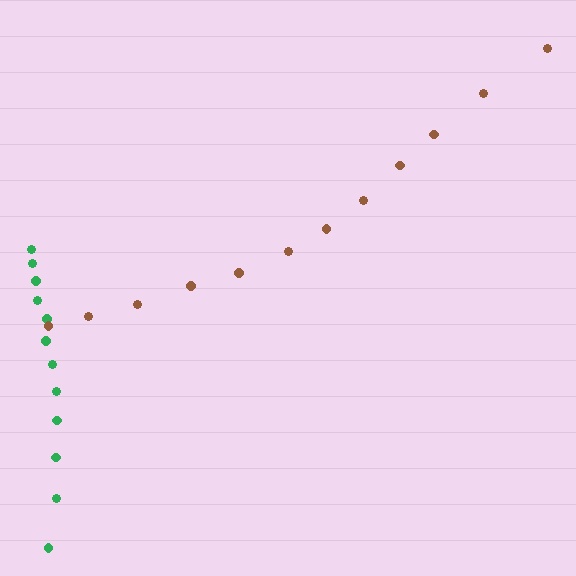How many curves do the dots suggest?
There are 2 distinct paths.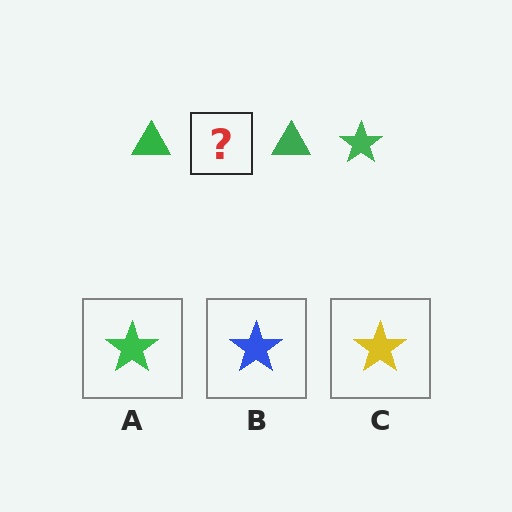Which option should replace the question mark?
Option A.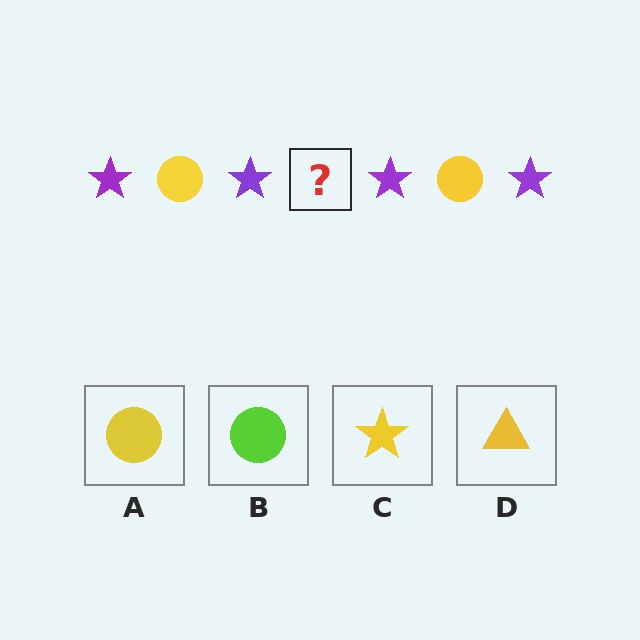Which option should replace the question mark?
Option A.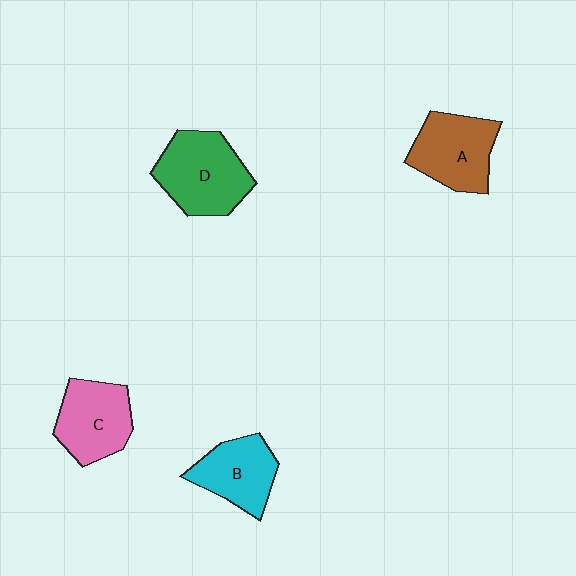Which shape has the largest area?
Shape D (green).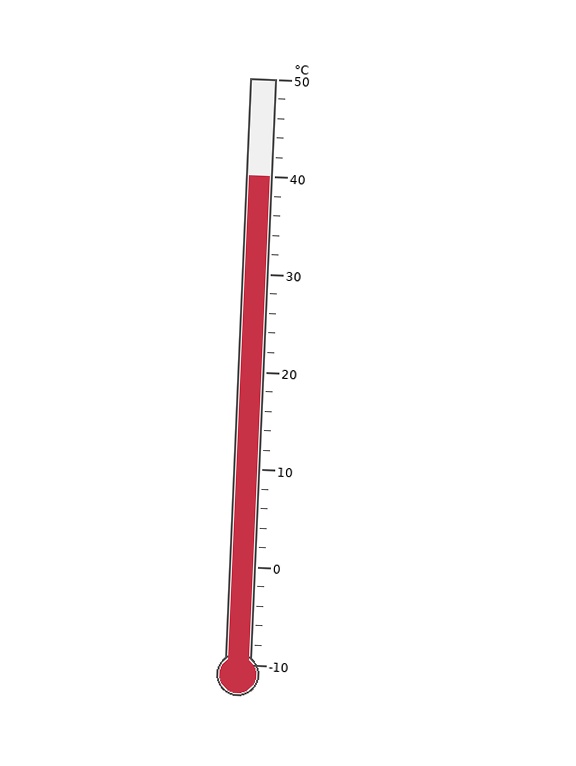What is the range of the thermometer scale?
The thermometer scale ranges from -10°C to 50°C.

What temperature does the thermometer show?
The thermometer shows approximately 40°C.